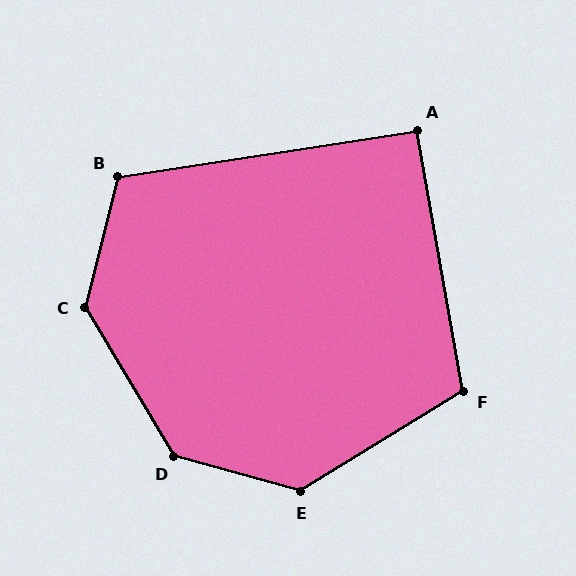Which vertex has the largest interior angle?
D, at approximately 136 degrees.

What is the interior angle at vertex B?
Approximately 113 degrees (obtuse).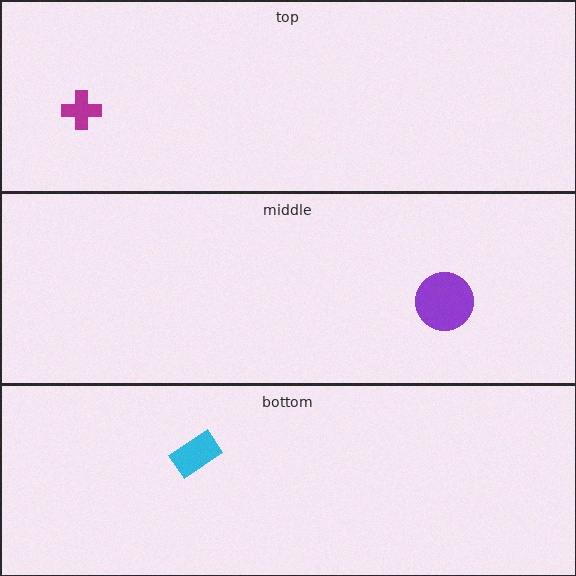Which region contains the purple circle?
The middle region.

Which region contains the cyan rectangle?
The bottom region.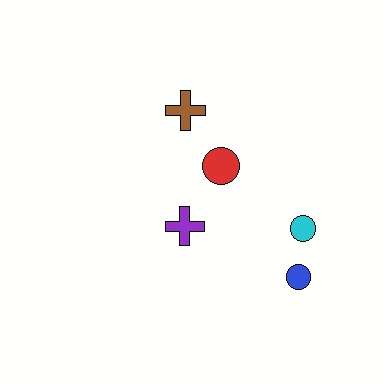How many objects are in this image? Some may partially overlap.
There are 5 objects.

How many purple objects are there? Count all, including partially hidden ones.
There is 1 purple object.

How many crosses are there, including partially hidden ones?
There are 2 crosses.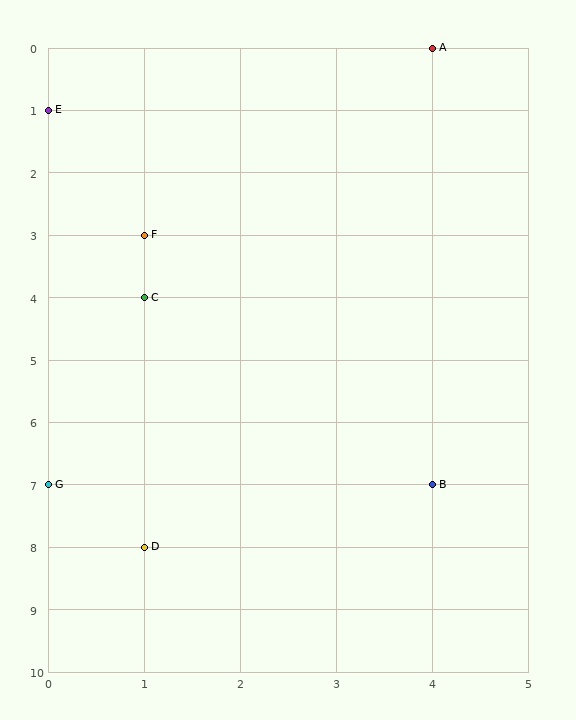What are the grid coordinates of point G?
Point G is at grid coordinates (0, 7).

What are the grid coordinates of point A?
Point A is at grid coordinates (4, 0).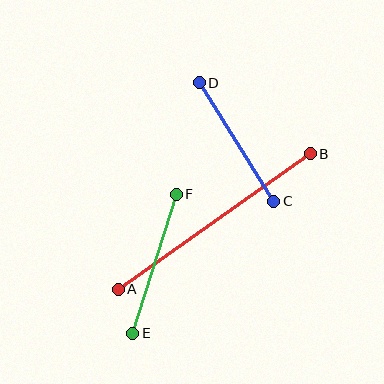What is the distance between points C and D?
The distance is approximately 140 pixels.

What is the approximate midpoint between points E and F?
The midpoint is at approximately (155, 264) pixels.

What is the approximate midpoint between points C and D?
The midpoint is at approximately (236, 142) pixels.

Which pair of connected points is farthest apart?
Points A and B are farthest apart.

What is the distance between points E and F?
The distance is approximately 146 pixels.